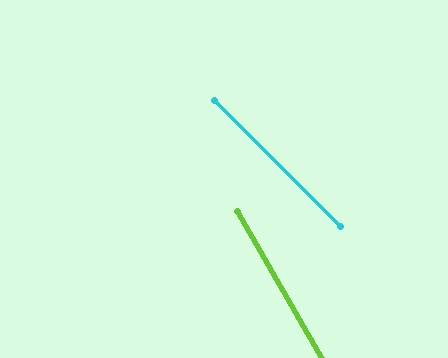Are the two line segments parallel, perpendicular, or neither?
Neither parallel nor perpendicular — they differ by about 15°.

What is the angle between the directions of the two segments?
Approximately 15 degrees.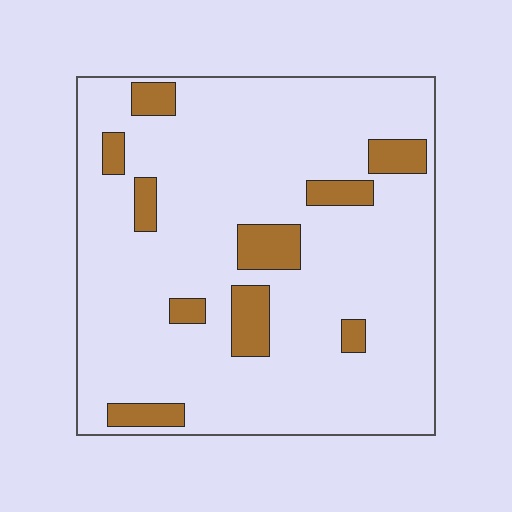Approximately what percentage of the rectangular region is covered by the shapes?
Approximately 15%.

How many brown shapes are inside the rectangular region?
10.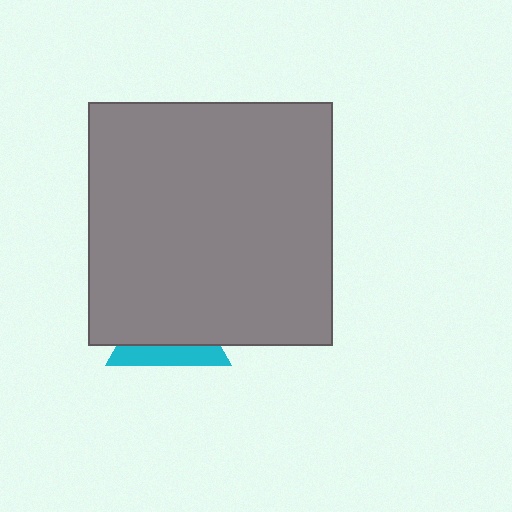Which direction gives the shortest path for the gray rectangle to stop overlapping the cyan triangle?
Moving up gives the shortest separation.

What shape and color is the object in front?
The object in front is a gray rectangle.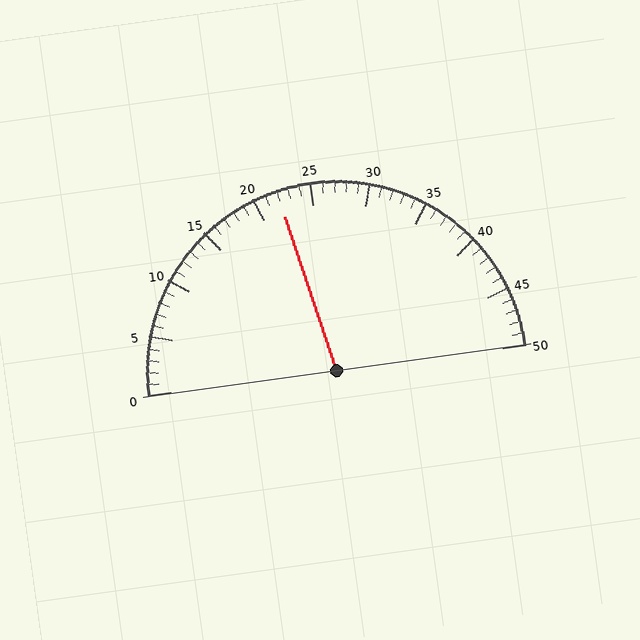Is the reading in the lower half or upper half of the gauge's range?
The reading is in the lower half of the range (0 to 50).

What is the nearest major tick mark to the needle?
The nearest major tick mark is 20.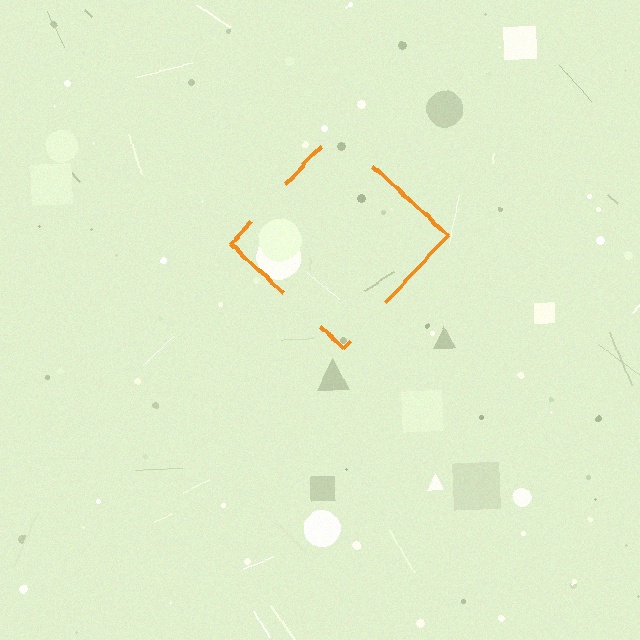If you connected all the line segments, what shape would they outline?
They would outline a diamond.